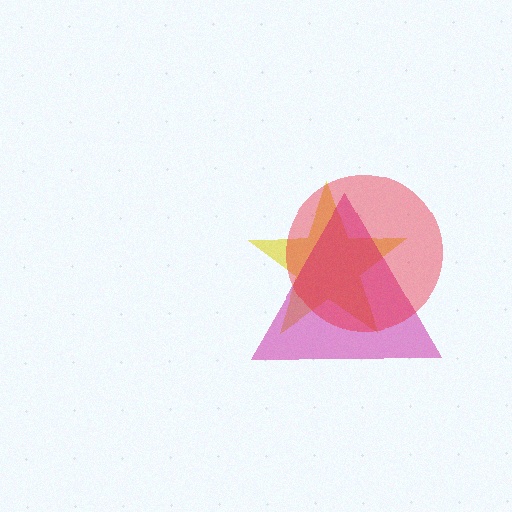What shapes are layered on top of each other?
The layered shapes are: a yellow star, a magenta triangle, a red circle.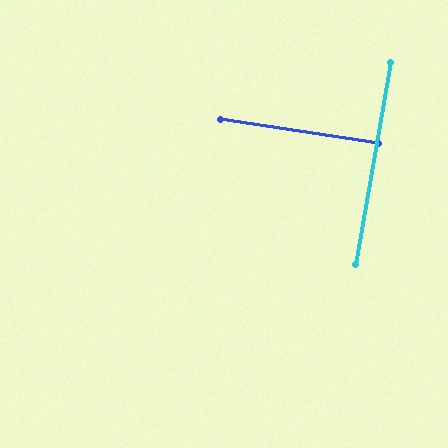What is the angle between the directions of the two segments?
Approximately 89 degrees.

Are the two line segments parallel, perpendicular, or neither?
Perpendicular — they meet at approximately 89°.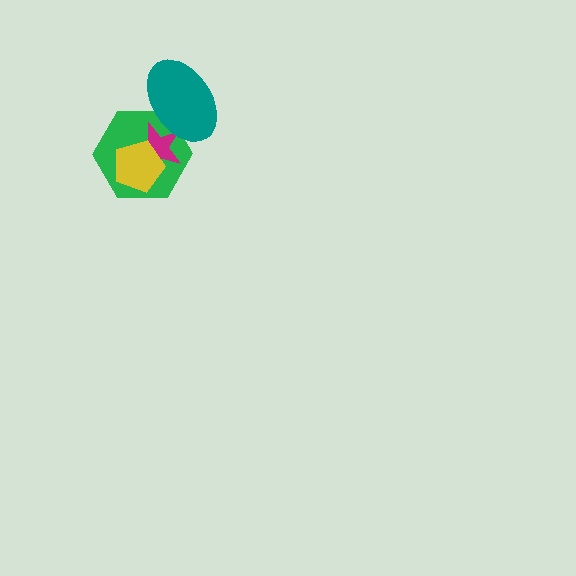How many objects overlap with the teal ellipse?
2 objects overlap with the teal ellipse.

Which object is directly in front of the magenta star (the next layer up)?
The yellow pentagon is directly in front of the magenta star.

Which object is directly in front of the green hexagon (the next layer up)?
The magenta star is directly in front of the green hexagon.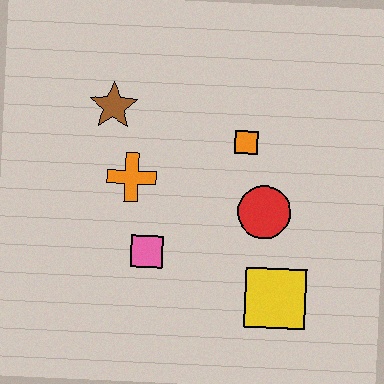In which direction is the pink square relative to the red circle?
The pink square is to the left of the red circle.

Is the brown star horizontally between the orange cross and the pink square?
No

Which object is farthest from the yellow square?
The brown star is farthest from the yellow square.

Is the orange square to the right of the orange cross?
Yes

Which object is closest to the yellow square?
The red circle is closest to the yellow square.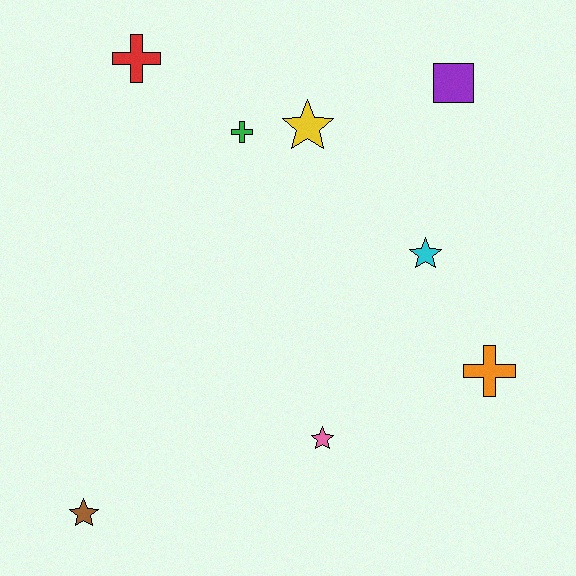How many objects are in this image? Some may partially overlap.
There are 8 objects.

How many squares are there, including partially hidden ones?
There is 1 square.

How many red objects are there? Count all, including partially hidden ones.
There is 1 red object.